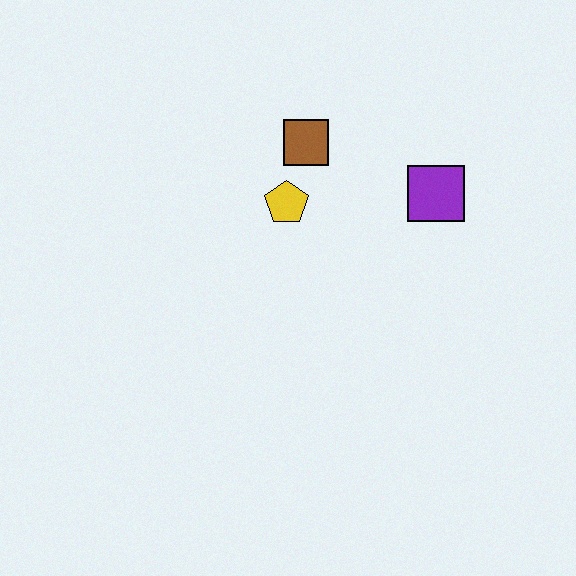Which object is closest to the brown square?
The yellow pentagon is closest to the brown square.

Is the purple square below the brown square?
Yes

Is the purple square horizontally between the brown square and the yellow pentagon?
No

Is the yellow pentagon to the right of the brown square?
No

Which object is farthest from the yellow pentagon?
The purple square is farthest from the yellow pentagon.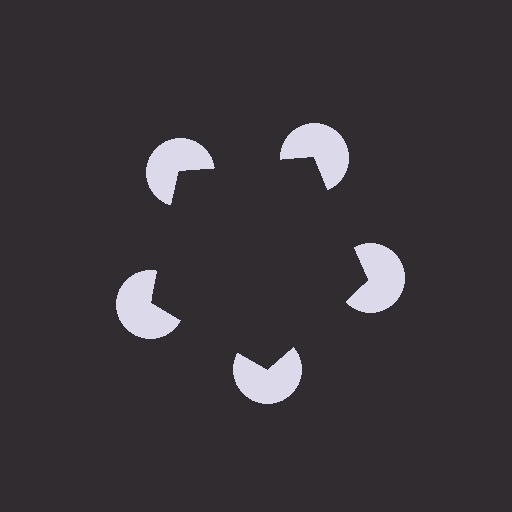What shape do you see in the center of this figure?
An illusory pentagon — its edges are inferred from the aligned wedge cuts in the pac-man discs, not physically drawn.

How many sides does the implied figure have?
5 sides.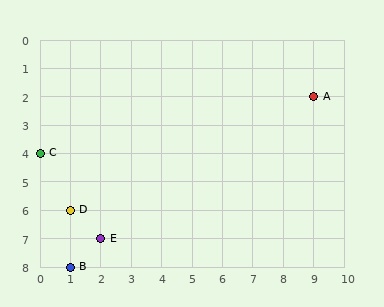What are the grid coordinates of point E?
Point E is at grid coordinates (2, 7).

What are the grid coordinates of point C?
Point C is at grid coordinates (0, 4).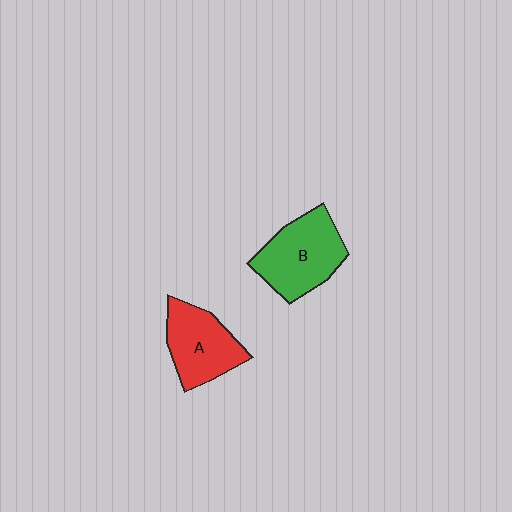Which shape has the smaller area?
Shape A (red).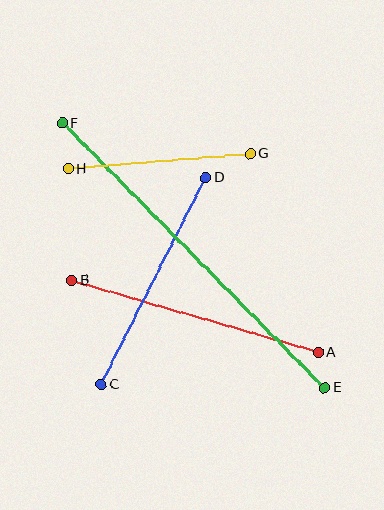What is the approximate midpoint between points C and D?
The midpoint is at approximately (153, 281) pixels.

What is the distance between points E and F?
The distance is approximately 372 pixels.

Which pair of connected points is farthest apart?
Points E and F are farthest apart.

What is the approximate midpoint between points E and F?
The midpoint is at approximately (194, 255) pixels.